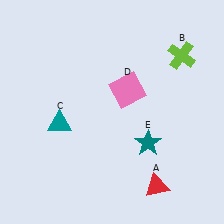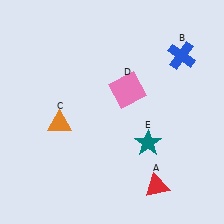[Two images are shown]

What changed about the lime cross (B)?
In Image 1, B is lime. In Image 2, it changed to blue.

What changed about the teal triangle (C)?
In Image 1, C is teal. In Image 2, it changed to orange.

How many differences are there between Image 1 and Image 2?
There are 2 differences between the two images.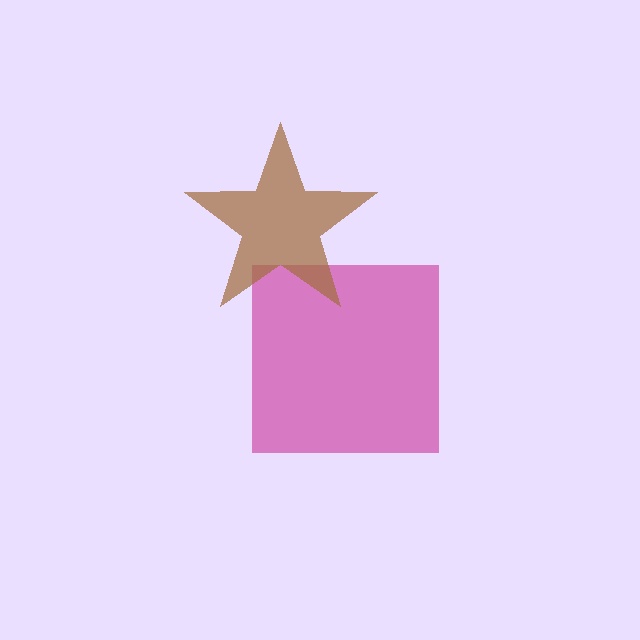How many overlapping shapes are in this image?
There are 2 overlapping shapes in the image.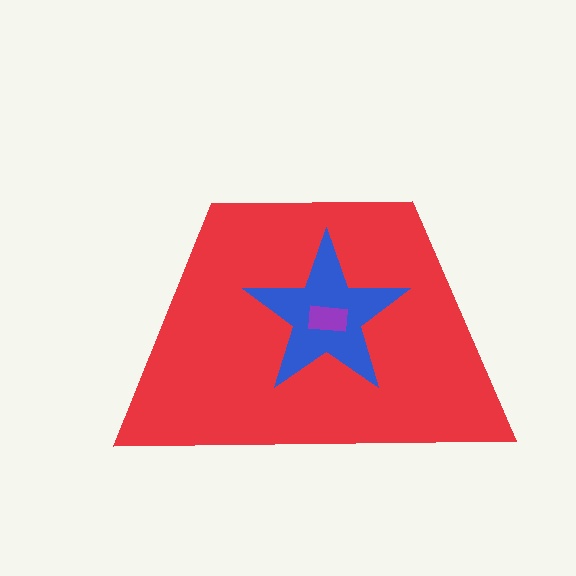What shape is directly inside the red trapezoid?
The blue star.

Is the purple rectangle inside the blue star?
Yes.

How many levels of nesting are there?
3.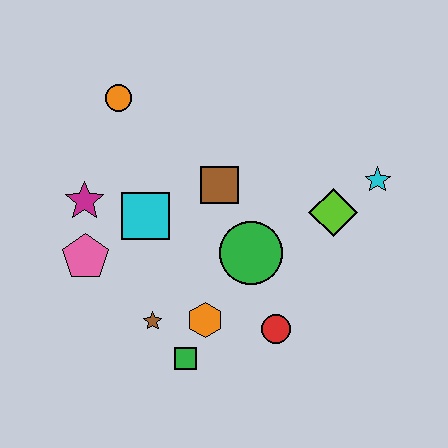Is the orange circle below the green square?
No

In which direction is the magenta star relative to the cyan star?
The magenta star is to the left of the cyan star.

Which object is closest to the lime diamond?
The cyan star is closest to the lime diamond.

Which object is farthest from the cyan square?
The cyan star is farthest from the cyan square.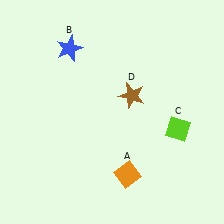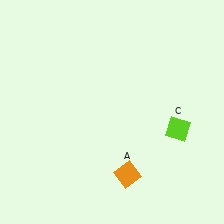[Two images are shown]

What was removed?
The brown star (D), the blue star (B) were removed in Image 2.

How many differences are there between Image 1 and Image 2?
There are 2 differences between the two images.